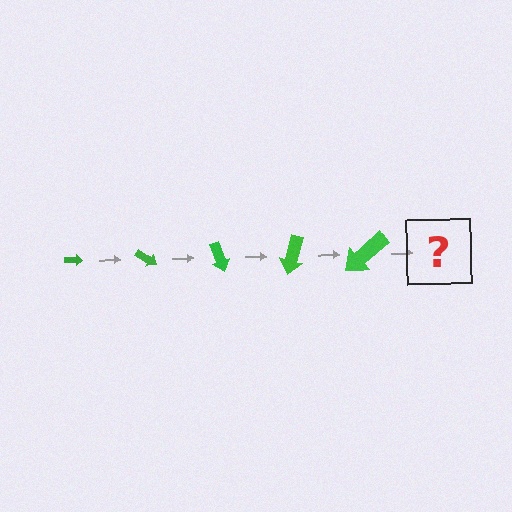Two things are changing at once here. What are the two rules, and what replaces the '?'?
The two rules are that the arrow grows larger each step and it rotates 35 degrees each step. The '?' should be an arrow, larger than the previous one and rotated 175 degrees from the start.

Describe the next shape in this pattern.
It should be an arrow, larger than the previous one and rotated 175 degrees from the start.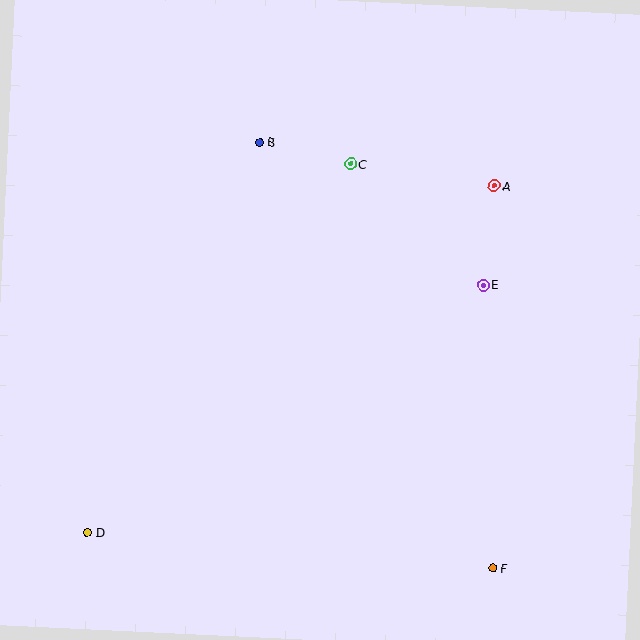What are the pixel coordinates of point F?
Point F is at (493, 568).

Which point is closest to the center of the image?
Point C at (351, 164) is closest to the center.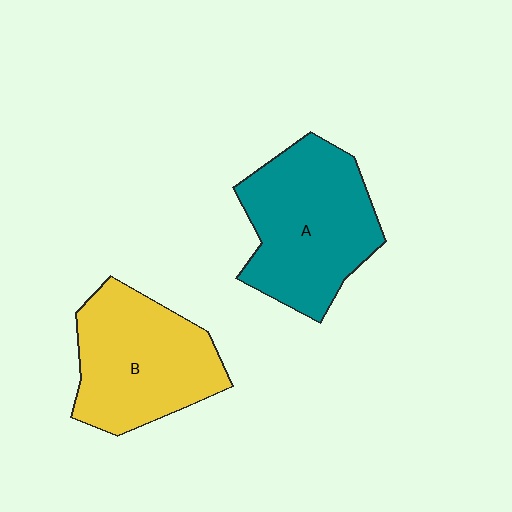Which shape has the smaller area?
Shape B (yellow).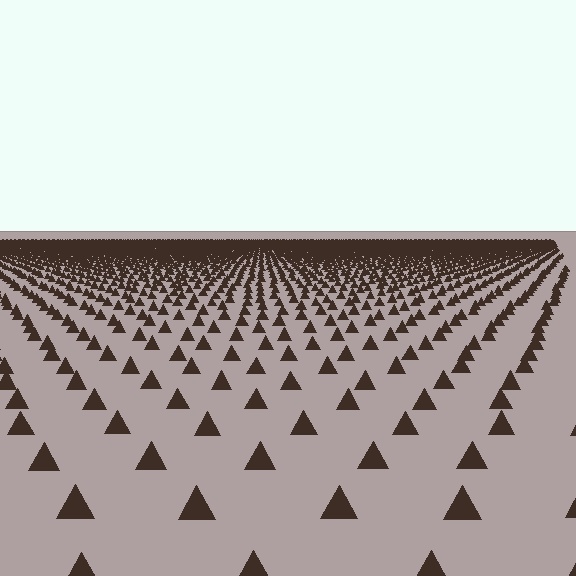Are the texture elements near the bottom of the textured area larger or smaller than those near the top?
Larger. Near the bottom, elements are closer to the viewer and appear at a bigger on-screen size.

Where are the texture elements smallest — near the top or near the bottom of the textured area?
Near the top.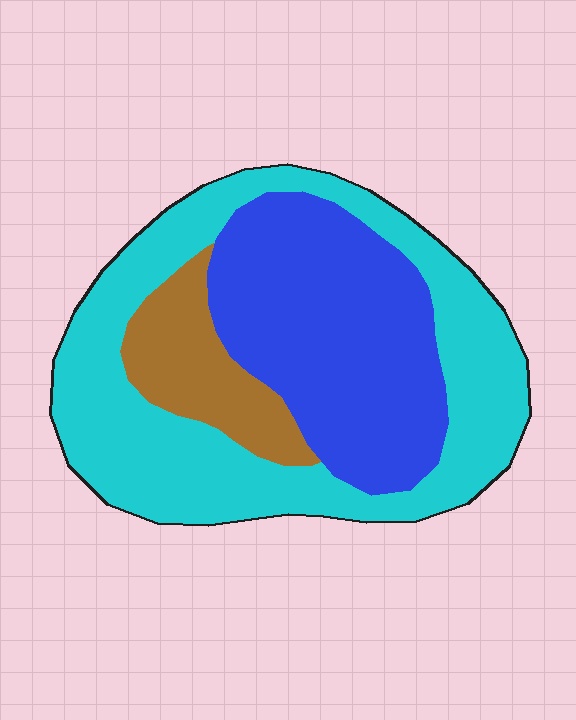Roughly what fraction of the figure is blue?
Blue covers about 35% of the figure.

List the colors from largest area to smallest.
From largest to smallest: cyan, blue, brown.